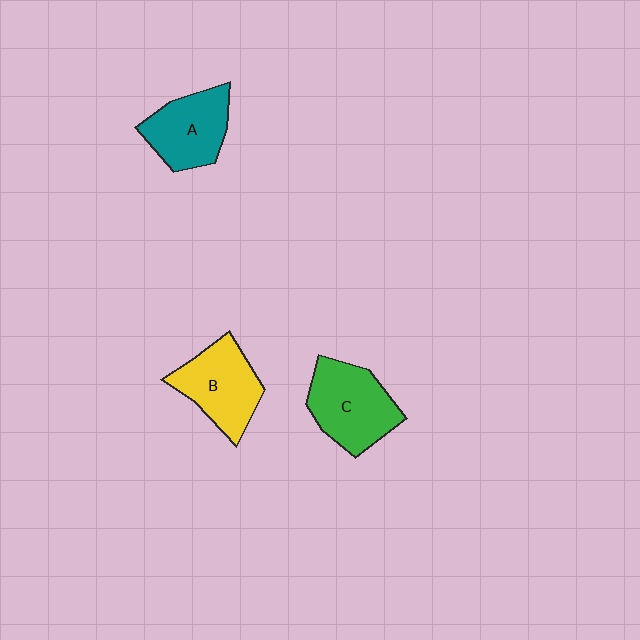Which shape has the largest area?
Shape C (green).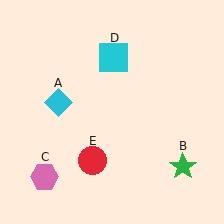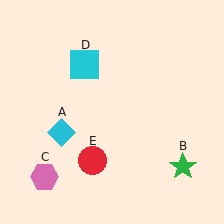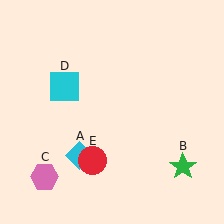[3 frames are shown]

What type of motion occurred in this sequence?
The cyan diamond (object A), cyan square (object D) rotated counterclockwise around the center of the scene.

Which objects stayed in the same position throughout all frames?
Green star (object B) and pink hexagon (object C) and red circle (object E) remained stationary.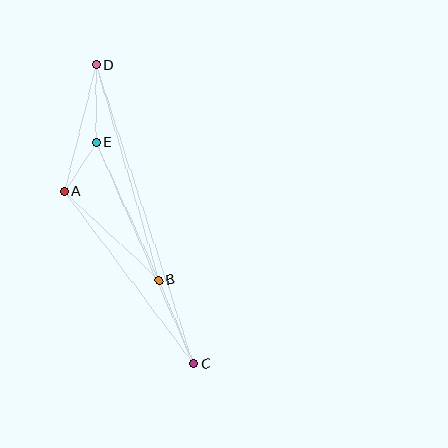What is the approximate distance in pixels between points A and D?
The distance between A and D is approximately 131 pixels.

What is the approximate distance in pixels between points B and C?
The distance between B and C is approximately 91 pixels.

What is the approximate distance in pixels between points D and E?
The distance between D and E is approximately 78 pixels.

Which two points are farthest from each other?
Points C and D are farthest from each other.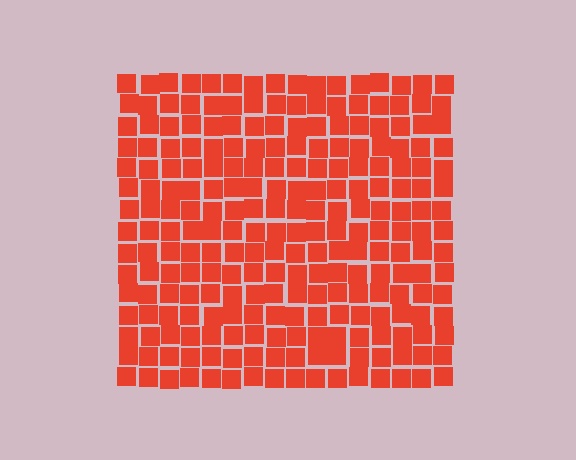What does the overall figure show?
The overall figure shows a square.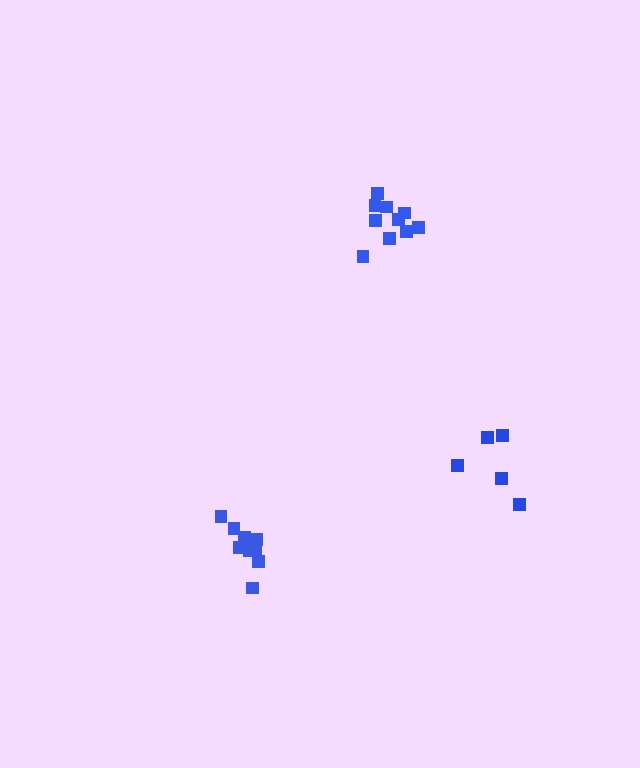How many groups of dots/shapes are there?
There are 3 groups.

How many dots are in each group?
Group 1: 5 dots, Group 2: 9 dots, Group 3: 10 dots (24 total).